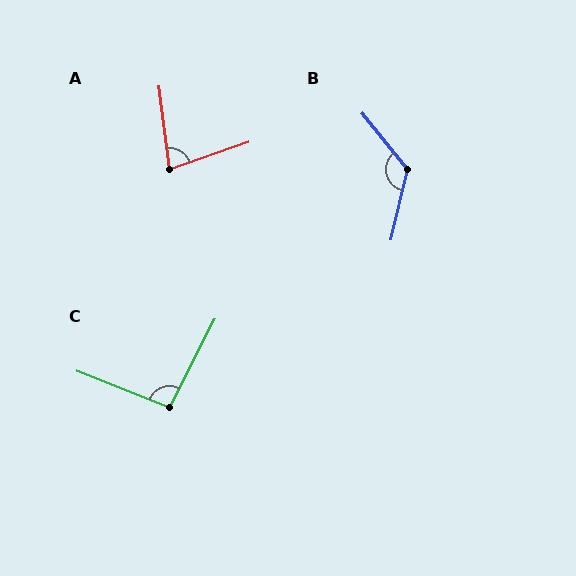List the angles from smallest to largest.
A (78°), C (96°), B (129°).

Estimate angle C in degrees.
Approximately 96 degrees.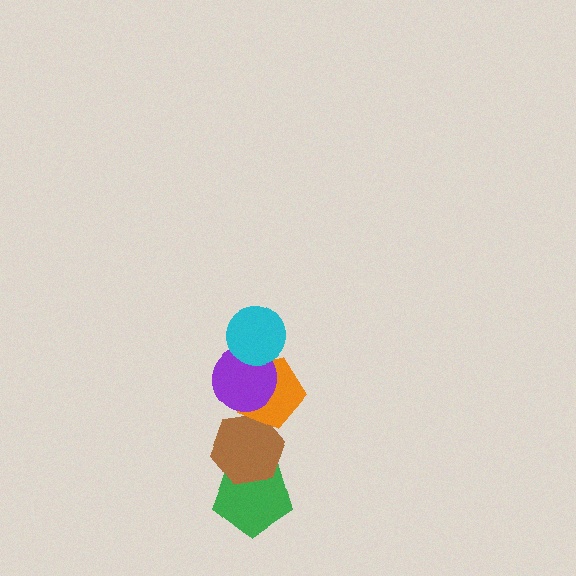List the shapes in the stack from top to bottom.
From top to bottom: the cyan circle, the purple circle, the orange pentagon, the brown hexagon, the green pentagon.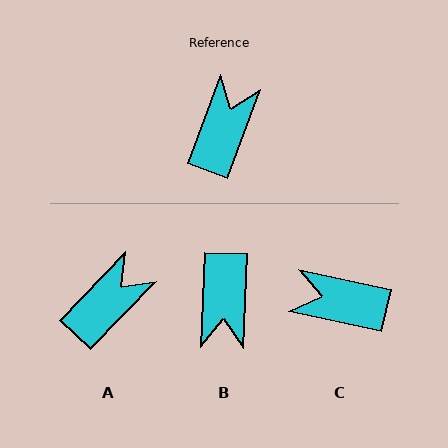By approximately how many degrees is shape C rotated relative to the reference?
Approximately 98 degrees counter-clockwise.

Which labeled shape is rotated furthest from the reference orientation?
B, about 162 degrees away.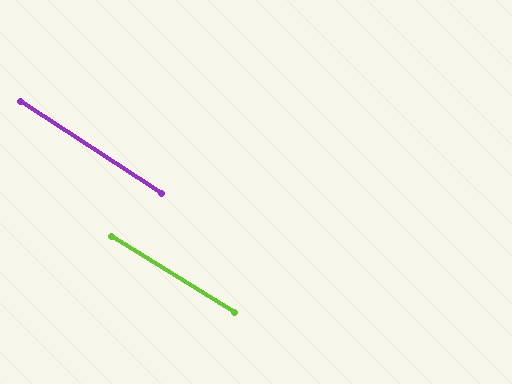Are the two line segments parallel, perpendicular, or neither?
Parallel — their directions differ by only 1.4°.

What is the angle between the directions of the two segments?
Approximately 1 degree.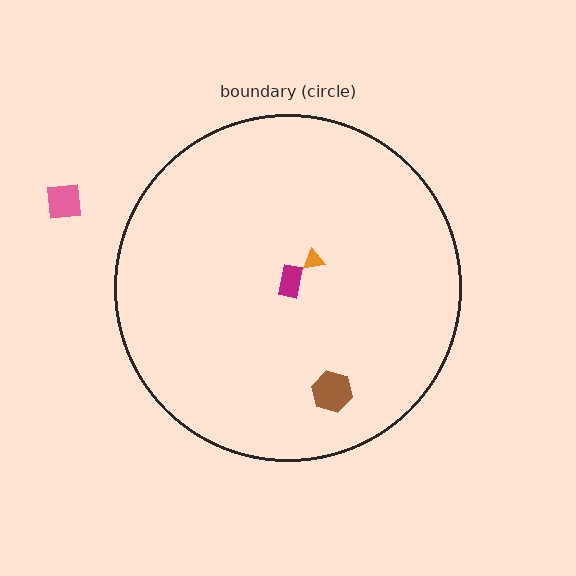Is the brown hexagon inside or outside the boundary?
Inside.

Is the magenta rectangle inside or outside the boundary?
Inside.